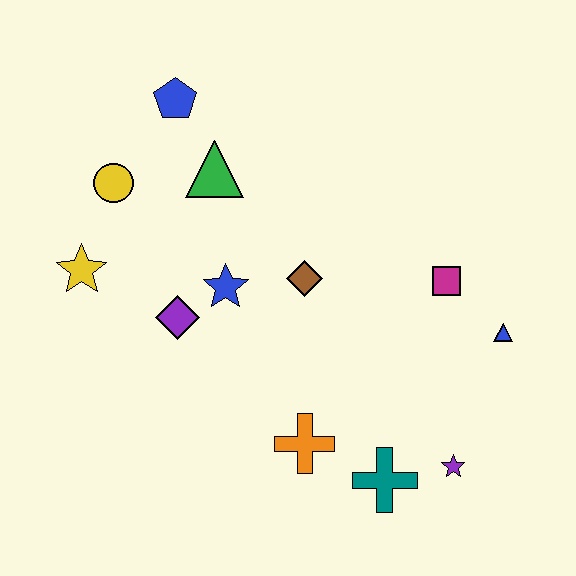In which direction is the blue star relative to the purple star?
The blue star is to the left of the purple star.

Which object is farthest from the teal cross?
The blue pentagon is farthest from the teal cross.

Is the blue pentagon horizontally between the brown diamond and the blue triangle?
No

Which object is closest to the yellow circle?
The yellow star is closest to the yellow circle.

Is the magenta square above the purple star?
Yes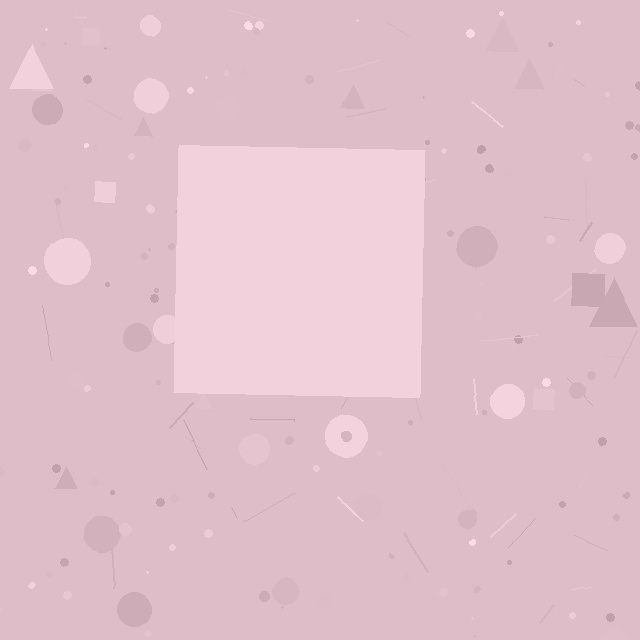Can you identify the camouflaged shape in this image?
The camouflaged shape is a square.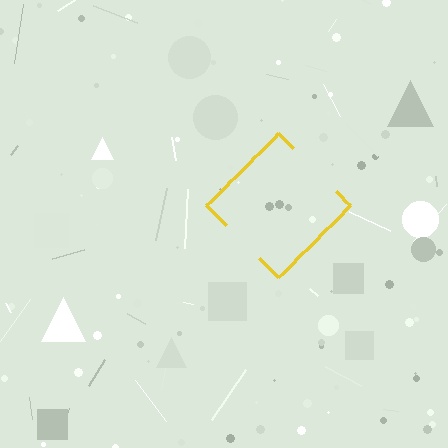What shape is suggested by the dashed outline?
The dashed outline suggests a diamond.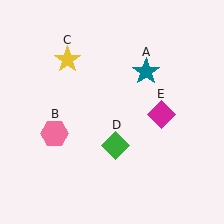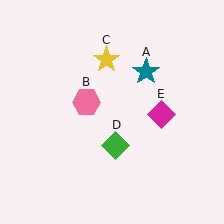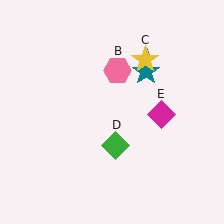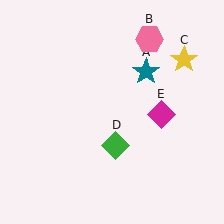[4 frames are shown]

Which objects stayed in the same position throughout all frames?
Teal star (object A) and green diamond (object D) and magenta diamond (object E) remained stationary.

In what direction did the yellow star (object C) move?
The yellow star (object C) moved right.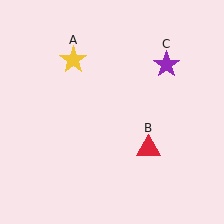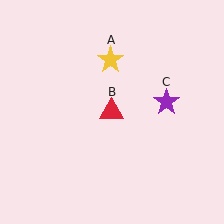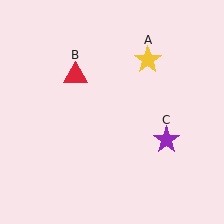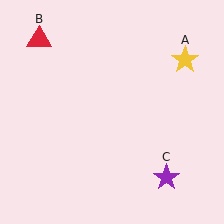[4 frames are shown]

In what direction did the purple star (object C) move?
The purple star (object C) moved down.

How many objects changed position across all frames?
3 objects changed position: yellow star (object A), red triangle (object B), purple star (object C).